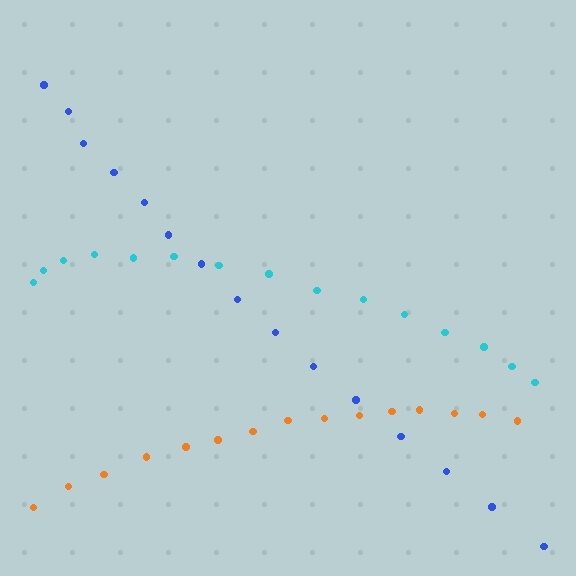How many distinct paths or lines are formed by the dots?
There are 3 distinct paths.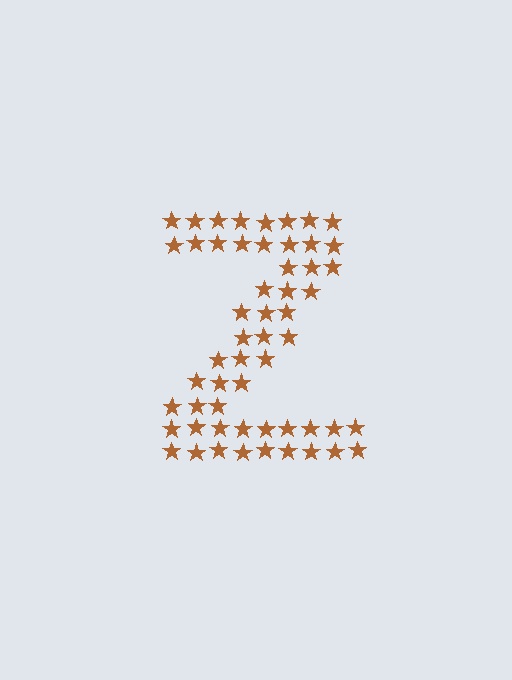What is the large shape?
The large shape is the letter Z.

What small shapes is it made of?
It is made of small stars.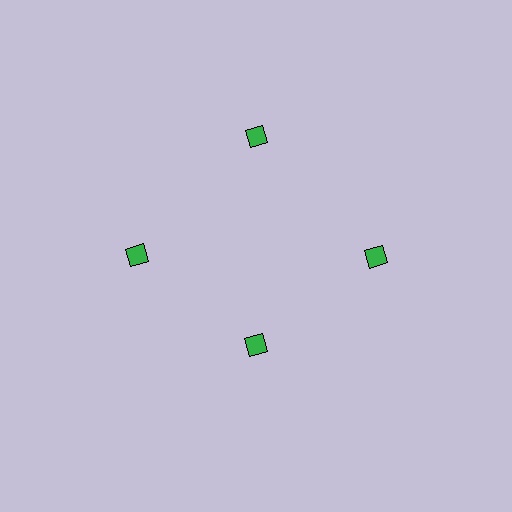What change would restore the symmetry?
The symmetry would be restored by moving it outward, back onto the ring so that all 4 diamonds sit at equal angles and equal distance from the center.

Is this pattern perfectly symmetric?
No. The 4 green diamonds are arranged in a ring, but one element near the 6 o'clock position is pulled inward toward the center, breaking the 4-fold rotational symmetry.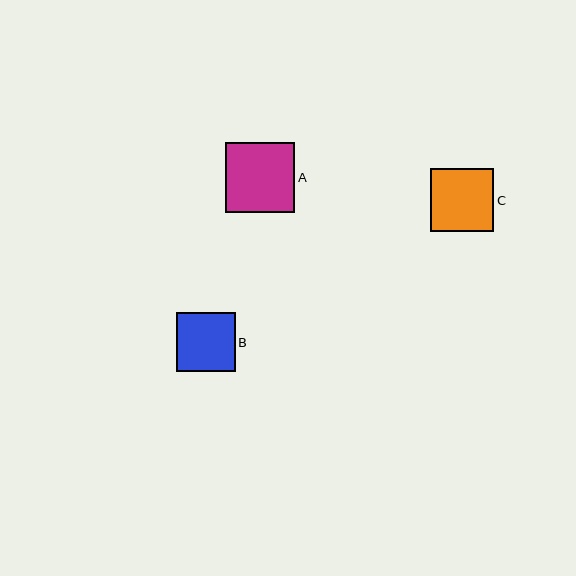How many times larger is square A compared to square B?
Square A is approximately 1.2 times the size of square B.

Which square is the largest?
Square A is the largest with a size of approximately 70 pixels.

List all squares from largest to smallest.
From largest to smallest: A, C, B.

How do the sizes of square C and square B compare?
Square C and square B are approximately the same size.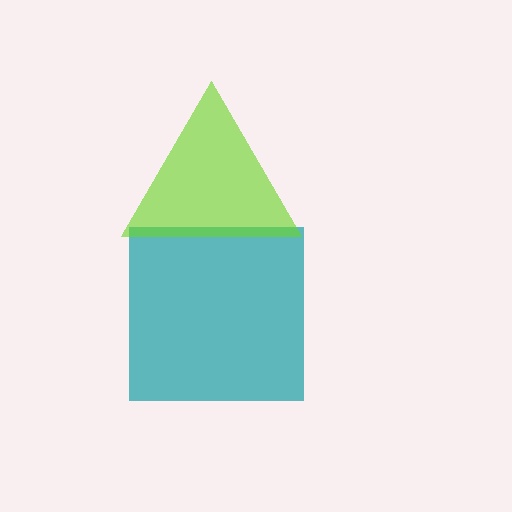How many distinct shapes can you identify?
There are 2 distinct shapes: a teal square, a lime triangle.